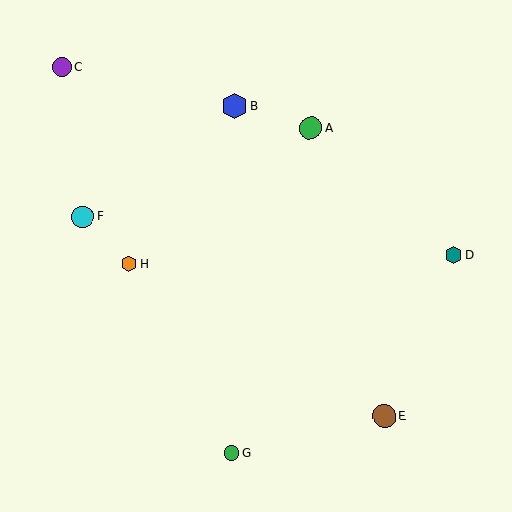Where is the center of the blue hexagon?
The center of the blue hexagon is at (234, 106).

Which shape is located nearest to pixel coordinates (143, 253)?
The orange hexagon (labeled H) at (129, 264) is nearest to that location.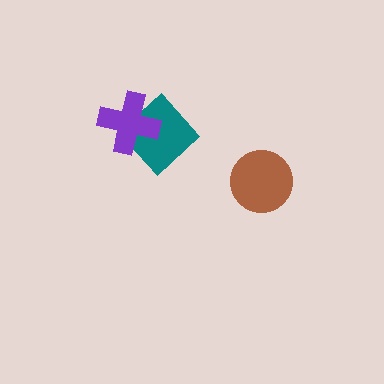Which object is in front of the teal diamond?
The purple cross is in front of the teal diamond.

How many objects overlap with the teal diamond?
1 object overlaps with the teal diamond.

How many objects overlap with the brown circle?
0 objects overlap with the brown circle.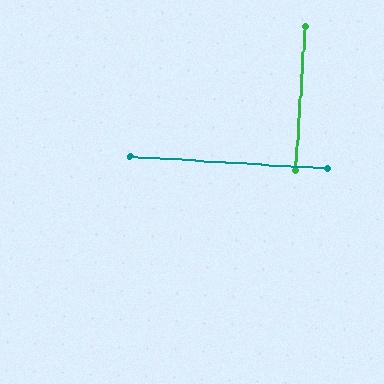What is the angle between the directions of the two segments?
Approximately 90 degrees.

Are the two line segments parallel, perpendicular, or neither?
Perpendicular — they meet at approximately 90°.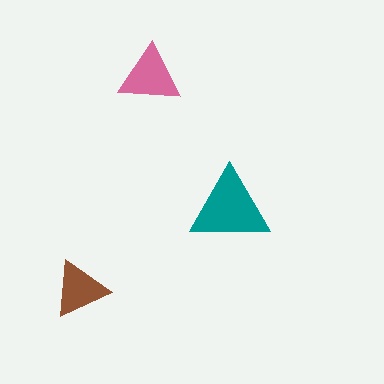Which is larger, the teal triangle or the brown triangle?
The teal one.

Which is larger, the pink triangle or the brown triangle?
The pink one.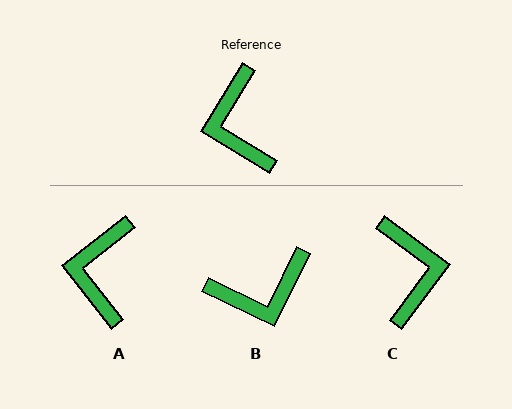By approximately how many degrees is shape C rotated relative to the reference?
Approximately 175 degrees counter-clockwise.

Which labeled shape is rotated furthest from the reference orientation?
C, about 175 degrees away.